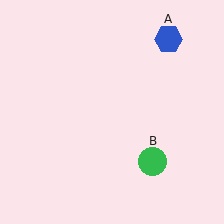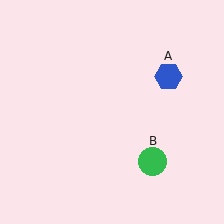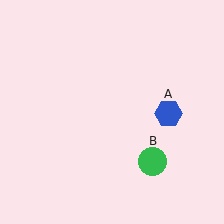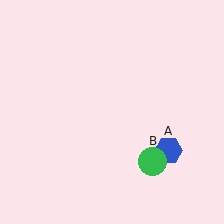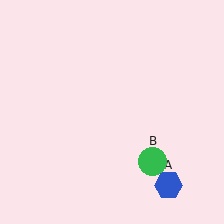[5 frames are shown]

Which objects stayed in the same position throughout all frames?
Green circle (object B) remained stationary.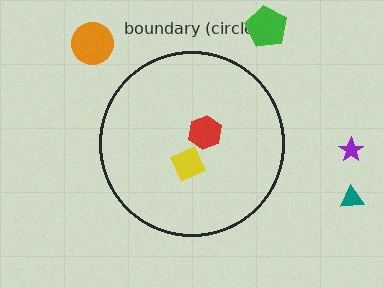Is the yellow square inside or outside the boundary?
Inside.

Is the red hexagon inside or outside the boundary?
Inside.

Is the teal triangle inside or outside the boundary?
Outside.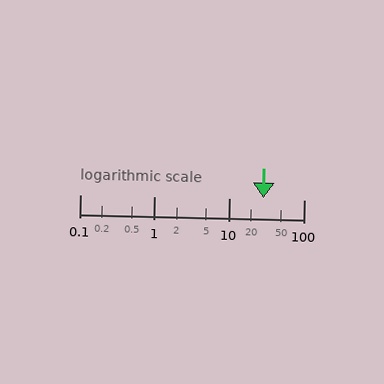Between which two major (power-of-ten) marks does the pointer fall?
The pointer is between 10 and 100.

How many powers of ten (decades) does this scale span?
The scale spans 3 decades, from 0.1 to 100.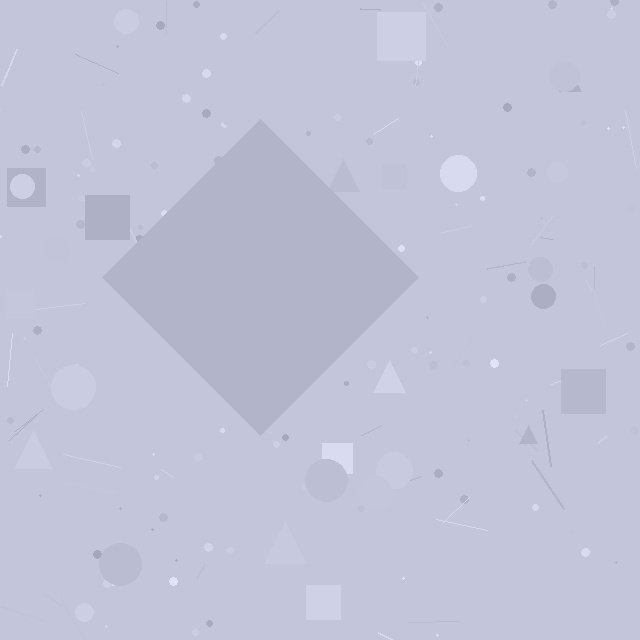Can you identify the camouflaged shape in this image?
The camouflaged shape is a diamond.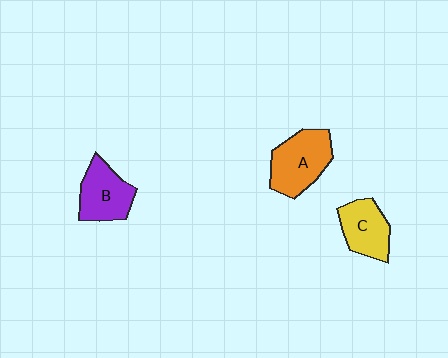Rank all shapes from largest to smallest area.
From largest to smallest: A (orange), B (purple), C (yellow).